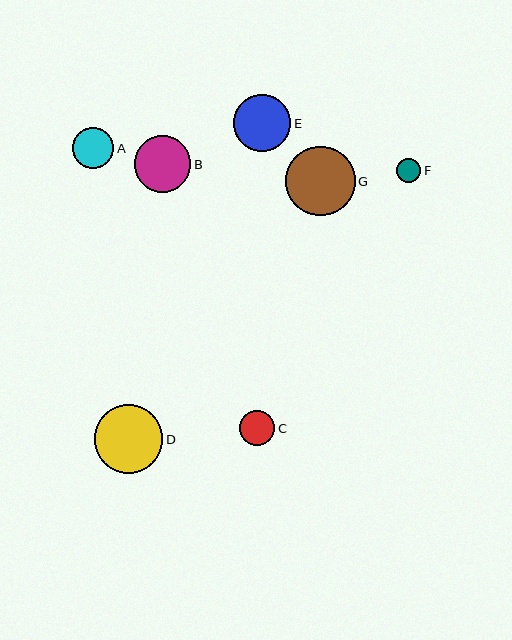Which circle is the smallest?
Circle F is the smallest with a size of approximately 24 pixels.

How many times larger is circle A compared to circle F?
Circle A is approximately 1.7 times the size of circle F.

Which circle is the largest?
Circle G is the largest with a size of approximately 70 pixels.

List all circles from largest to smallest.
From largest to smallest: G, D, E, B, A, C, F.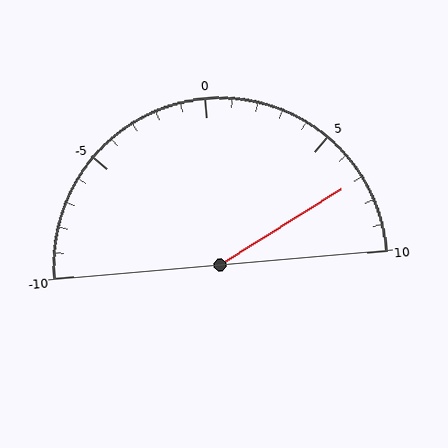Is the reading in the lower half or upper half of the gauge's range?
The reading is in the upper half of the range (-10 to 10).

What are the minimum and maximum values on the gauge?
The gauge ranges from -10 to 10.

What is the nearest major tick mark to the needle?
The nearest major tick mark is 5.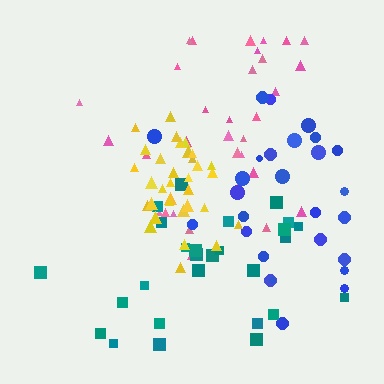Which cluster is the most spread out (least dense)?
Teal.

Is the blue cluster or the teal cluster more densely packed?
Blue.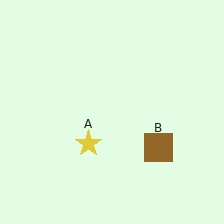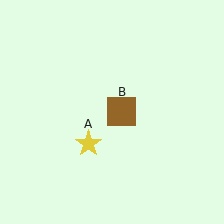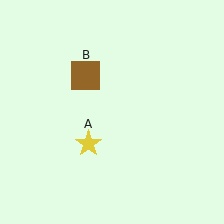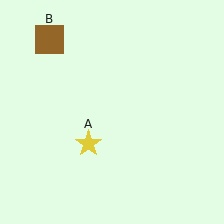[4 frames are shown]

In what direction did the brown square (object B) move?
The brown square (object B) moved up and to the left.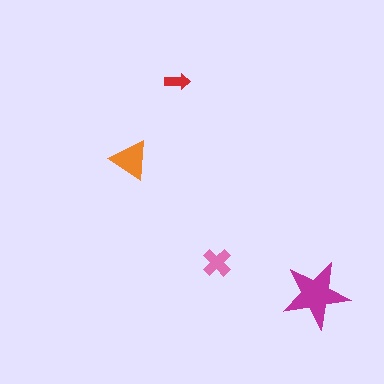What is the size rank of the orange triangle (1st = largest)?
2nd.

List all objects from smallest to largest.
The red arrow, the pink cross, the orange triangle, the magenta star.